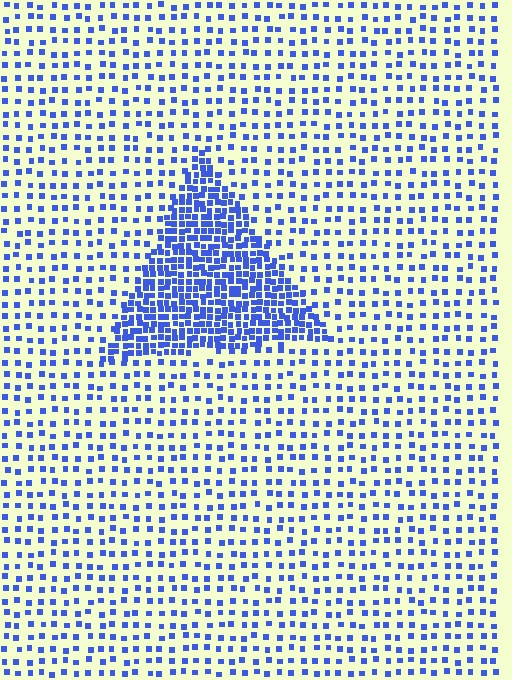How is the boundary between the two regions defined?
The boundary is defined by a change in element density (approximately 2.8x ratio). All elements are the same color, size, and shape.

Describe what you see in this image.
The image contains small blue elements arranged at two different densities. A triangle-shaped region is visible where the elements are more densely packed than the surrounding area.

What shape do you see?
I see a triangle.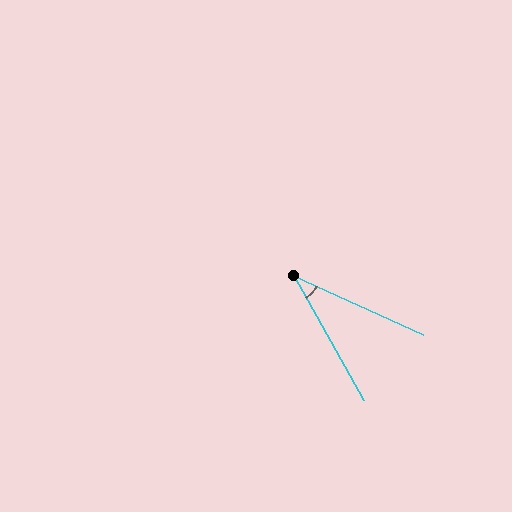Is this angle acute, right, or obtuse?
It is acute.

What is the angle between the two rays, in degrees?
Approximately 36 degrees.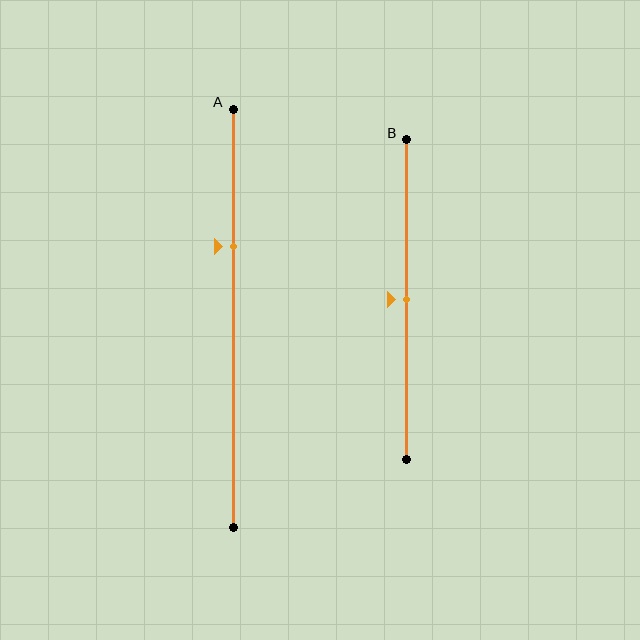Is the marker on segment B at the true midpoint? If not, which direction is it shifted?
Yes, the marker on segment B is at the true midpoint.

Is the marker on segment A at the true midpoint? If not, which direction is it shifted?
No, the marker on segment A is shifted upward by about 17% of the segment length.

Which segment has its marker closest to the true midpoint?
Segment B has its marker closest to the true midpoint.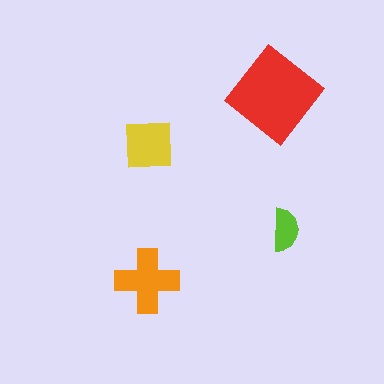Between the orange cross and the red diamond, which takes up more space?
The red diamond.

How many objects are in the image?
There are 4 objects in the image.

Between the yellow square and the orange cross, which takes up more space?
The orange cross.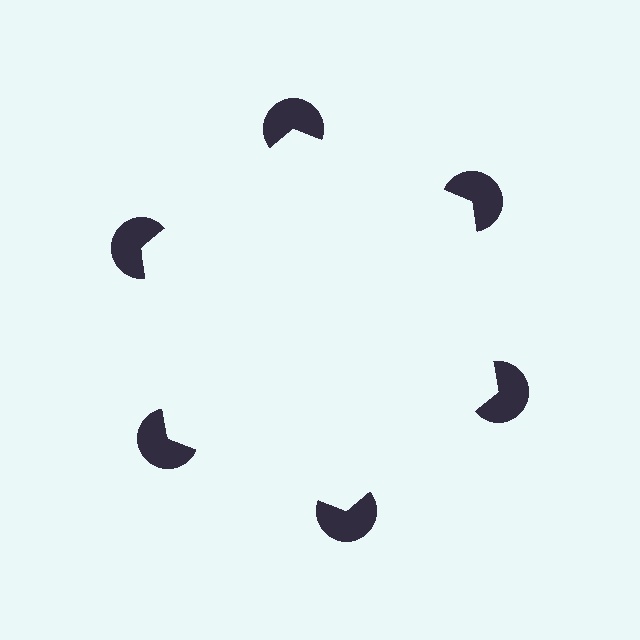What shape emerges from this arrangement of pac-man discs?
An illusory hexagon — its edges are inferred from the aligned wedge cuts in the pac-man discs, not physically drawn.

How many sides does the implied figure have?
6 sides.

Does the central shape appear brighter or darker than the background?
It typically appears slightly brighter than the background, even though no actual brightness change is drawn.